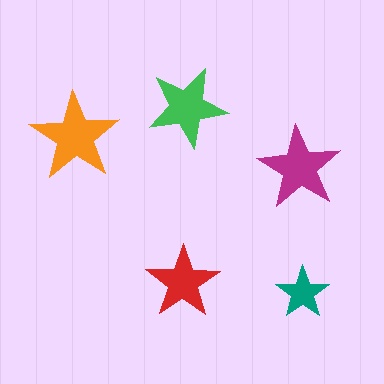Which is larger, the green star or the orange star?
The orange one.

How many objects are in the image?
There are 5 objects in the image.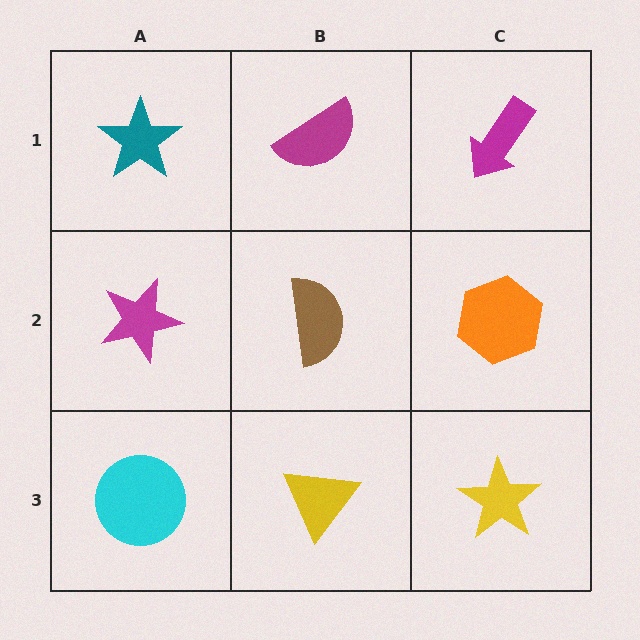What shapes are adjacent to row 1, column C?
An orange hexagon (row 2, column C), a magenta semicircle (row 1, column B).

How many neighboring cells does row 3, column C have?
2.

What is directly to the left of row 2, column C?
A brown semicircle.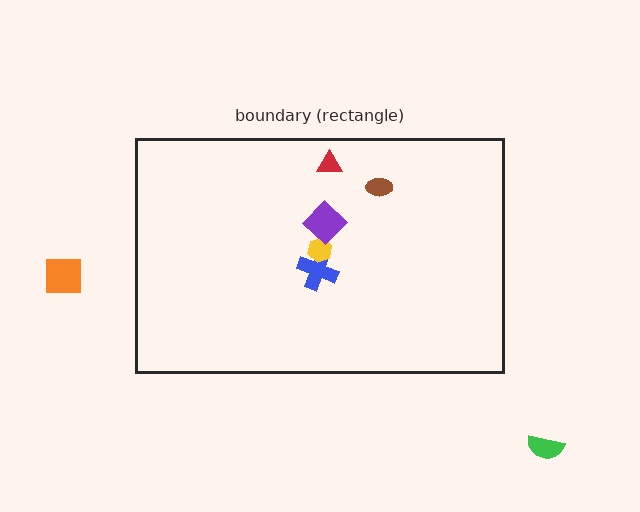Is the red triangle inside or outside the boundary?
Inside.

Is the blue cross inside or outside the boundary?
Inside.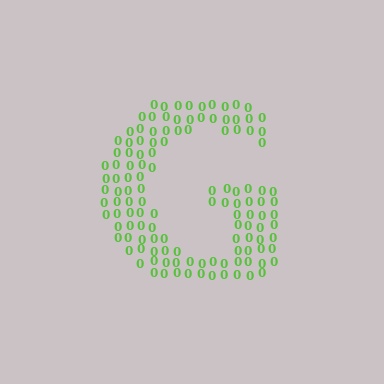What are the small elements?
The small elements are digit 0's.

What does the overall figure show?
The overall figure shows the letter G.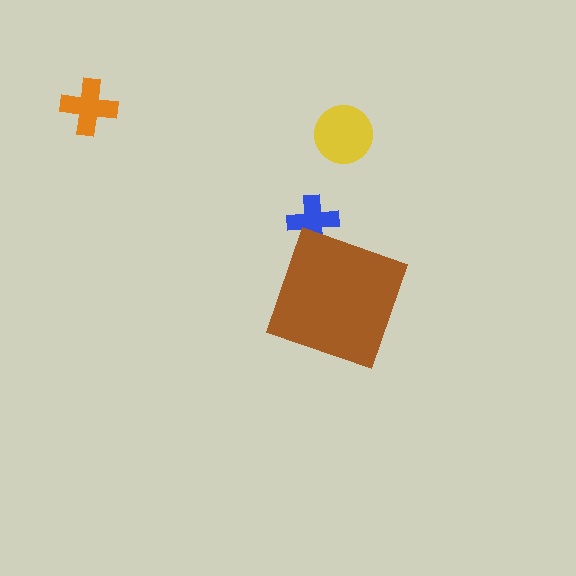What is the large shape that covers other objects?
A brown diamond.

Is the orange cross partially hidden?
No, the orange cross is fully visible.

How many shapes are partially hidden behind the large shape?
1 shape is partially hidden.